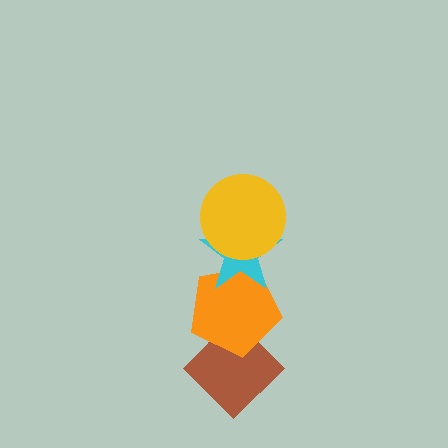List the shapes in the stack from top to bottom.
From top to bottom: the yellow circle, the cyan star, the orange pentagon, the brown diamond.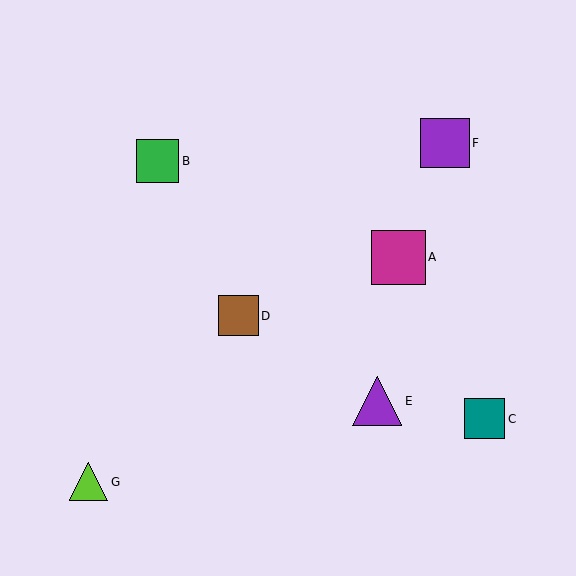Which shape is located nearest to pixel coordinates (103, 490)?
The lime triangle (labeled G) at (89, 482) is nearest to that location.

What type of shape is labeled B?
Shape B is a green square.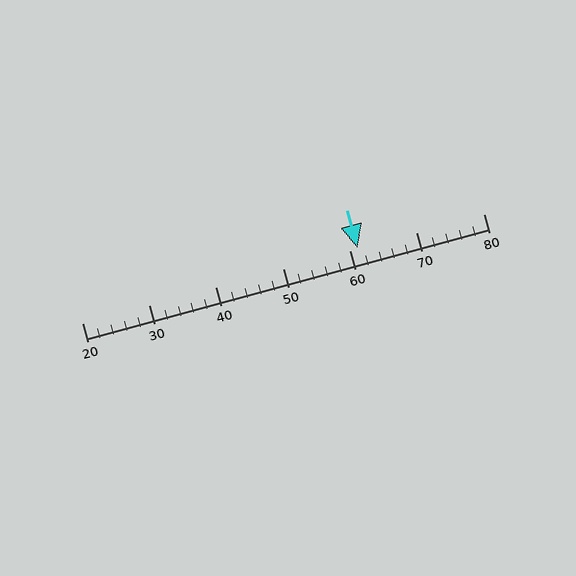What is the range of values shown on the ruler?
The ruler shows values from 20 to 80.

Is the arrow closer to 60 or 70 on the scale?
The arrow is closer to 60.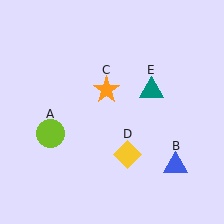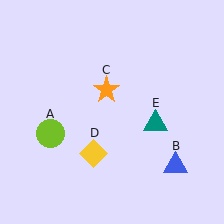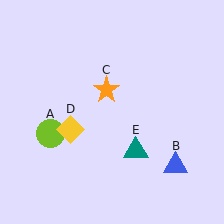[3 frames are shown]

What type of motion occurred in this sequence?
The yellow diamond (object D), teal triangle (object E) rotated clockwise around the center of the scene.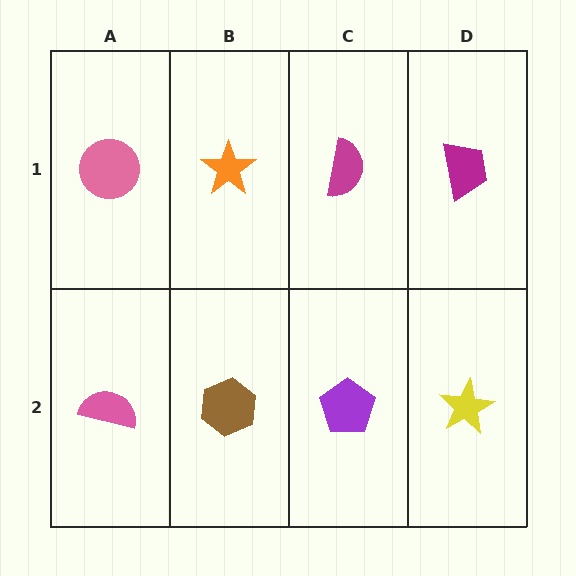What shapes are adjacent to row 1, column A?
A pink semicircle (row 2, column A), an orange star (row 1, column B).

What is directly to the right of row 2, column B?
A purple pentagon.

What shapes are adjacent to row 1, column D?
A yellow star (row 2, column D), a magenta semicircle (row 1, column C).